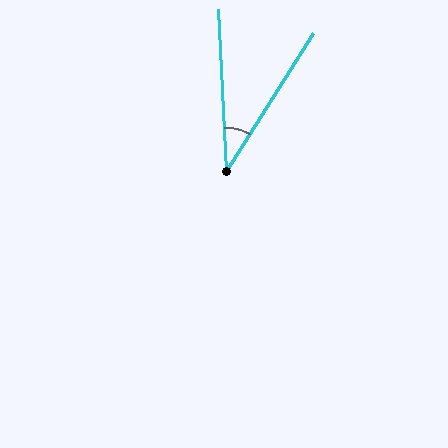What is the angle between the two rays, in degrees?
Approximately 35 degrees.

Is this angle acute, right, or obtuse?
It is acute.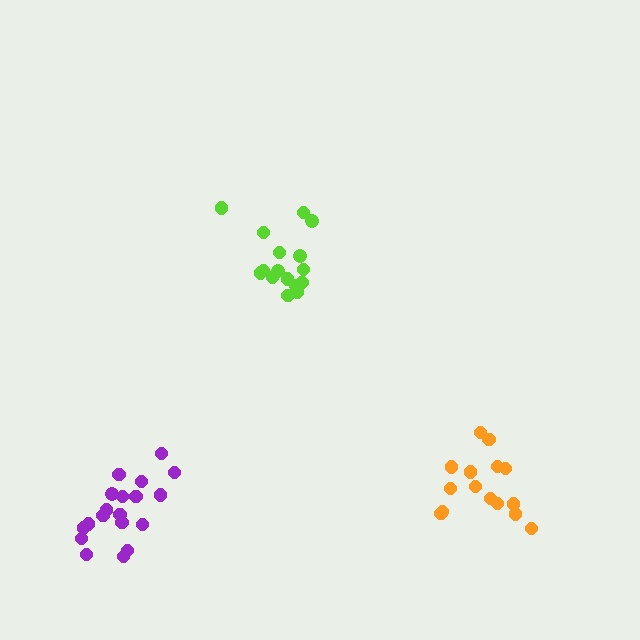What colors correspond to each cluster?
The clusters are colored: lime, purple, orange.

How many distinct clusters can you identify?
There are 3 distinct clusters.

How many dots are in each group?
Group 1: 16 dots, Group 2: 19 dots, Group 3: 15 dots (50 total).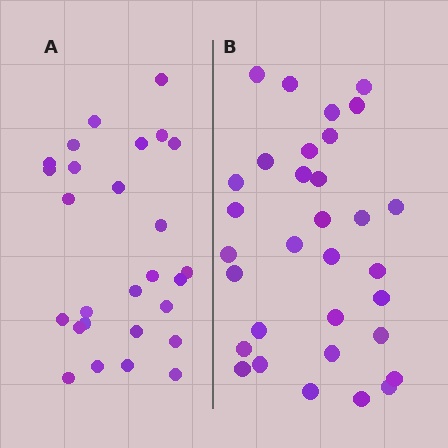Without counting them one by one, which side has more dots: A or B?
Region B (the right region) has more dots.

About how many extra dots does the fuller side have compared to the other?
Region B has about 5 more dots than region A.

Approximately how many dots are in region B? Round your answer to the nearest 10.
About 30 dots. (The exact count is 32, which rounds to 30.)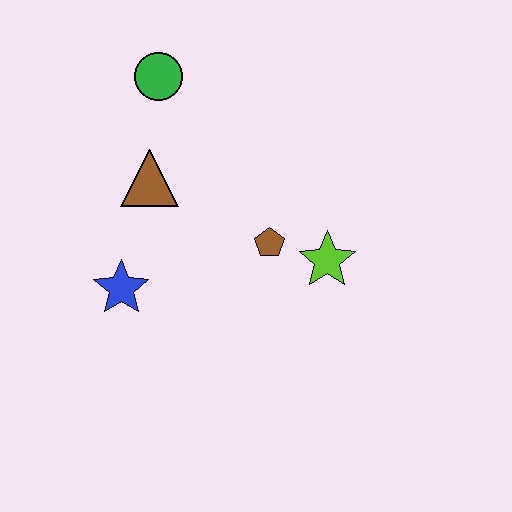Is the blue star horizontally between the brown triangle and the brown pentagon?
No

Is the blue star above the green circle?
No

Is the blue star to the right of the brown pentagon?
No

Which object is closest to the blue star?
The brown triangle is closest to the blue star.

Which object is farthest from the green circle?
The lime star is farthest from the green circle.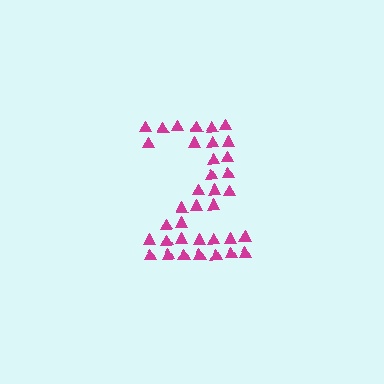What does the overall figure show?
The overall figure shows the digit 2.